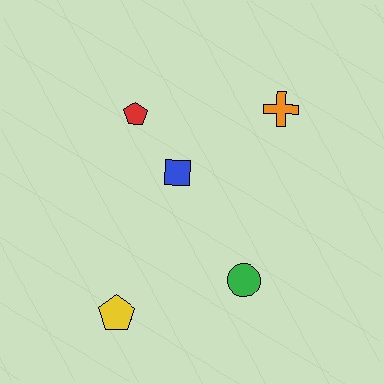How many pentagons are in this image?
There are 2 pentagons.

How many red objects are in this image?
There is 1 red object.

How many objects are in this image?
There are 5 objects.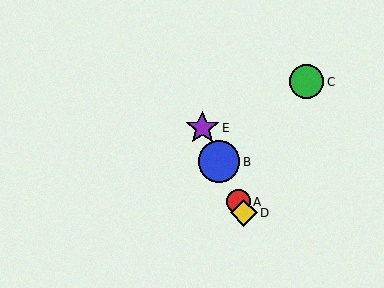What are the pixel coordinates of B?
Object B is at (219, 162).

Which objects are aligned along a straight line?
Objects A, B, D, E are aligned along a straight line.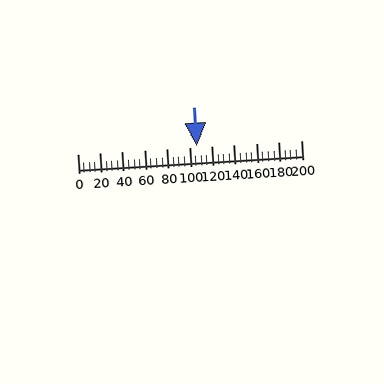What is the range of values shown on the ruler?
The ruler shows values from 0 to 200.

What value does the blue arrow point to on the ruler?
The blue arrow points to approximately 107.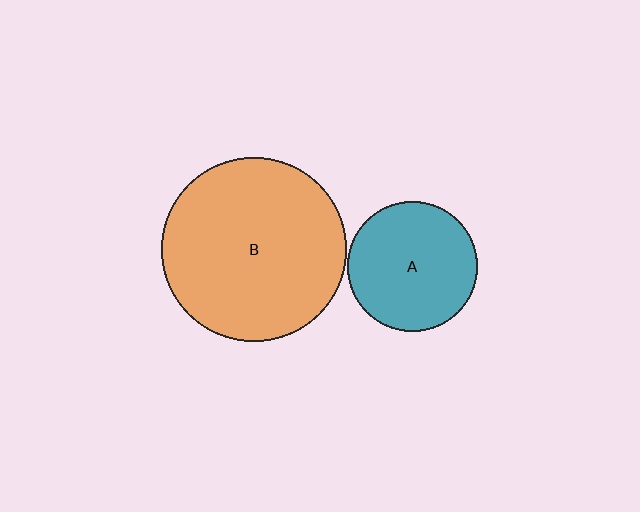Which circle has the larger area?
Circle B (orange).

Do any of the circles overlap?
No, none of the circles overlap.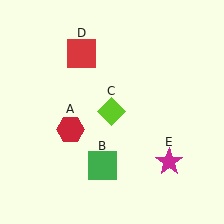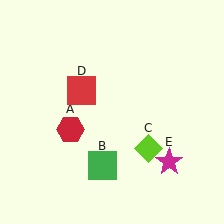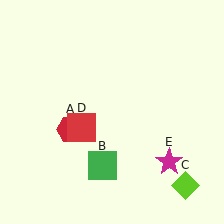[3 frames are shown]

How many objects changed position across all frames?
2 objects changed position: lime diamond (object C), red square (object D).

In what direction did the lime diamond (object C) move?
The lime diamond (object C) moved down and to the right.